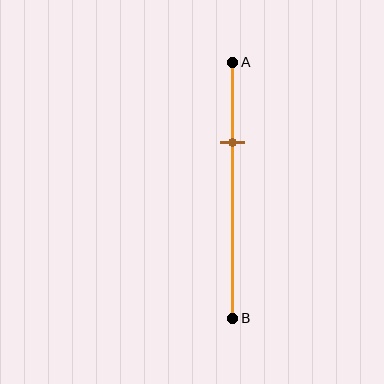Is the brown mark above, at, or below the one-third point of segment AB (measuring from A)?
The brown mark is approximately at the one-third point of segment AB.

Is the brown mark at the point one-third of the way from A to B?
Yes, the mark is approximately at the one-third point.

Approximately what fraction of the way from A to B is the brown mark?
The brown mark is approximately 30% of the way from A to B.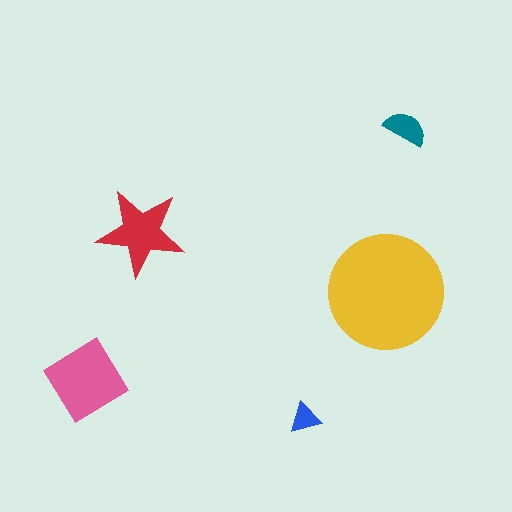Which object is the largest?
The yellow circle.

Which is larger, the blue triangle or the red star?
The red star.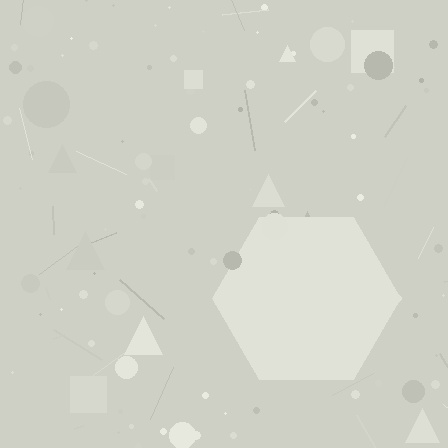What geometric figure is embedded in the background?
A hexagon is embedded in the background.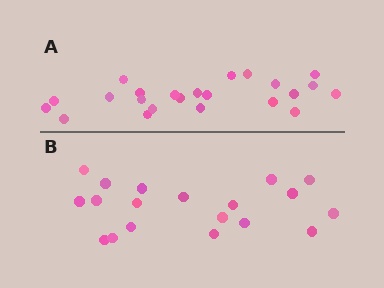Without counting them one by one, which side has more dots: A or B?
Region A (the top region) has more dots.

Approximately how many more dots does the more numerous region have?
Region A has about 4 more dots than region B.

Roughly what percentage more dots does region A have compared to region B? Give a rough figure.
About 20% more.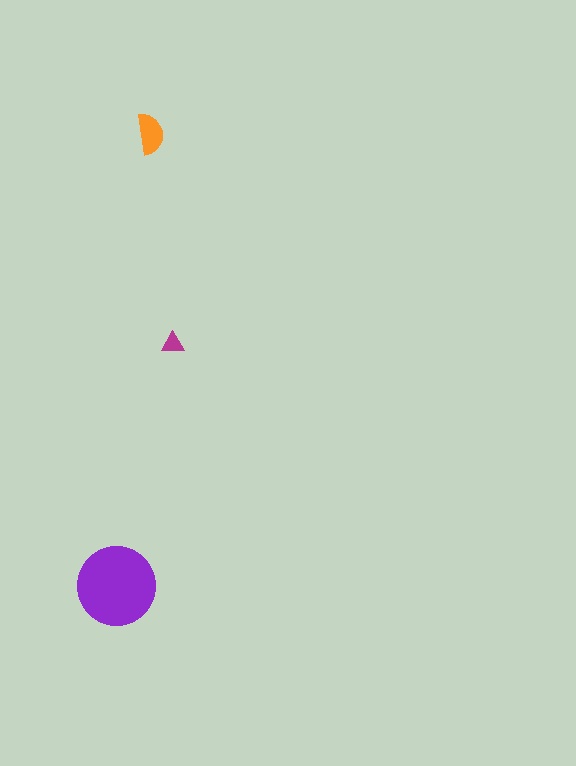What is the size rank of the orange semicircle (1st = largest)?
2nd.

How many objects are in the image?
There are 3 objects in the image.